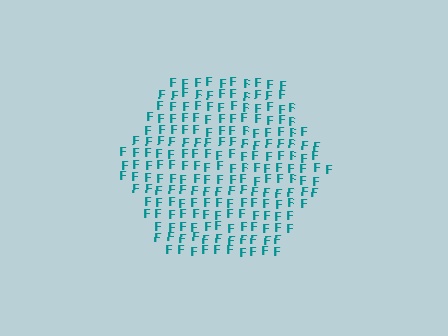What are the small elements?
The small elements are letter F's.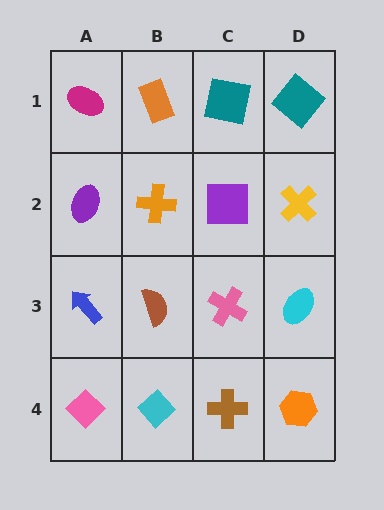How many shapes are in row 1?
4 shapes.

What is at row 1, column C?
A teal square.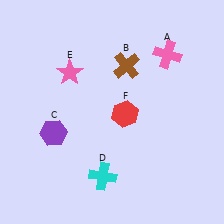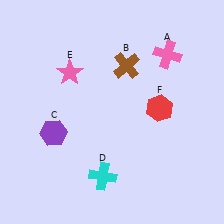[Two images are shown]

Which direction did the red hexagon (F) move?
The red hexagon (F) moved right.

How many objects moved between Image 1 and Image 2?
1 object moved between the two images.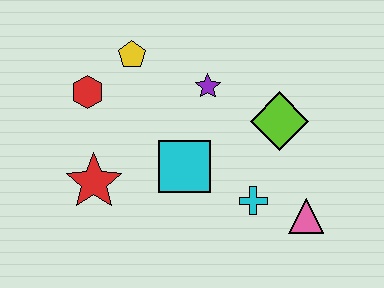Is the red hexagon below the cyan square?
No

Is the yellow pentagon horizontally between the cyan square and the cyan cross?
No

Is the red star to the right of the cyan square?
No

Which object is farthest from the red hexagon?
The pink triangle is farthest from the red hexagon.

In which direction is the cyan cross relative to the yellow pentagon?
The cyan cross is below the yellow pentagon.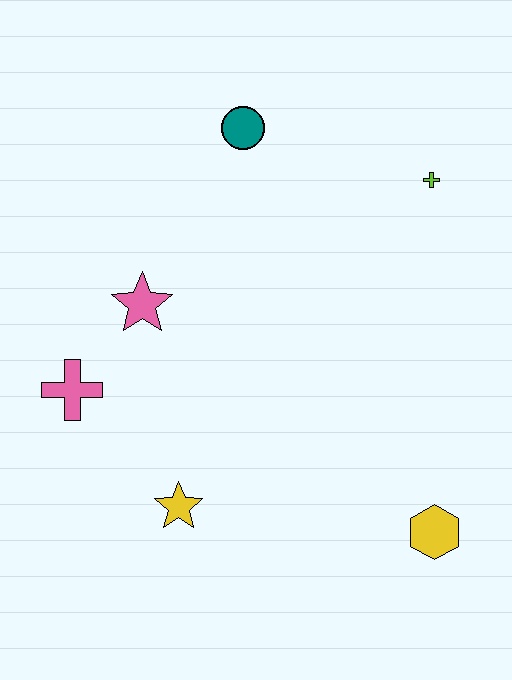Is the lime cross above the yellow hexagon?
Yes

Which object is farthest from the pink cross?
The lime cross is farthest from the pink cross.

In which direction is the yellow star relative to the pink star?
The yellow star is below the pink star.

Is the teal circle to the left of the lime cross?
Yes